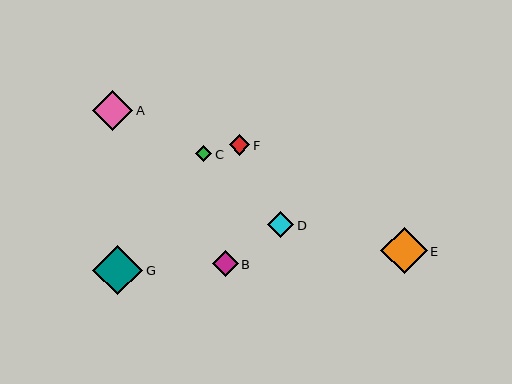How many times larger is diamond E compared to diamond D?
Diamond E is approximately 1.8 times the size of diamond D.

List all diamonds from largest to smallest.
From largest to smallest: G, E, A, B, D, F, C.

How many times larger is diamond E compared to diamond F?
Diamond E is approximately 2.2 times the size of diamond F.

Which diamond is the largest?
Diamond G is the largest with a size of approximately 50 pixels.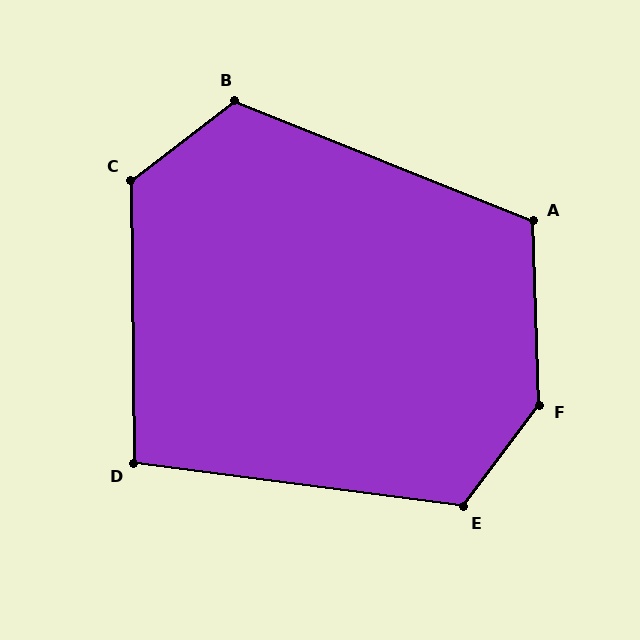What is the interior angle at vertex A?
Approximately 114 degrees (obtuse).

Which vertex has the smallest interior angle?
D, at approximately 98 degrees.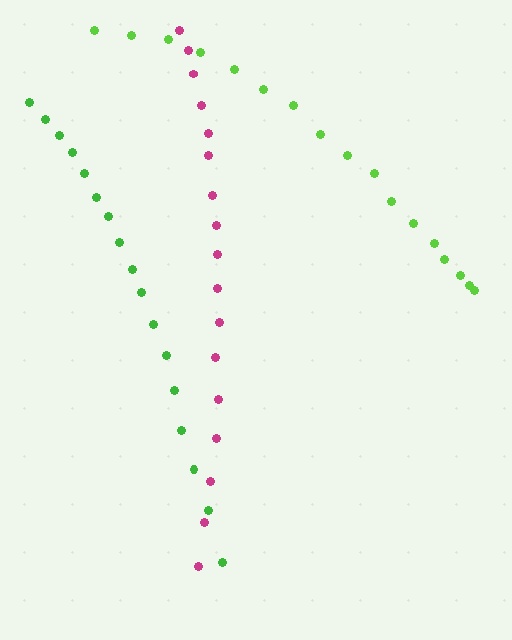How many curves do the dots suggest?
There are 3 distinct paths.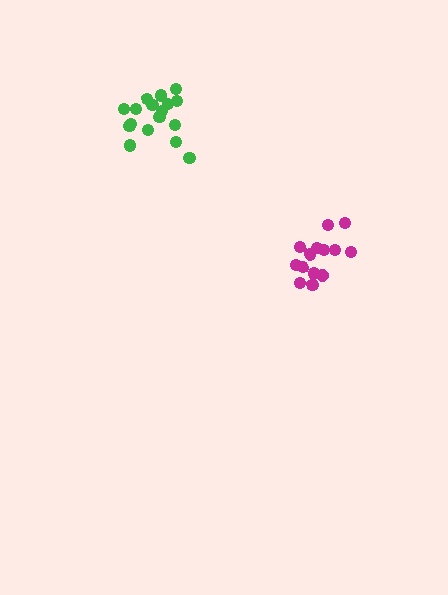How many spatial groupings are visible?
There are 2 spatial groupings.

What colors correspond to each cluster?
The clusters are colored: green, magenta.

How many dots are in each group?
Group 1: 17 dots, Group 2: 14 dots (31 total).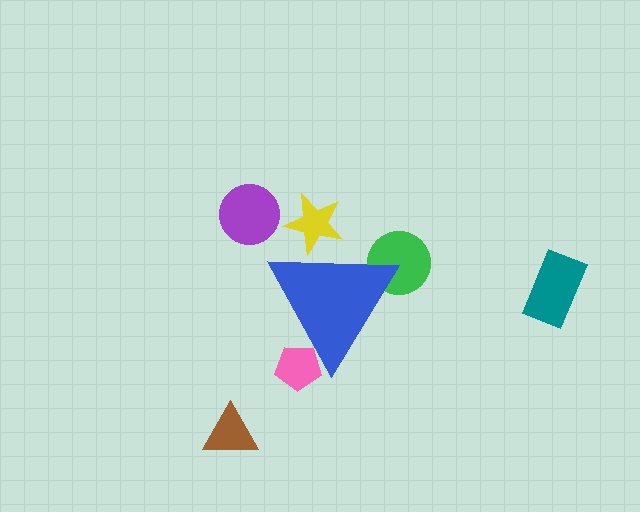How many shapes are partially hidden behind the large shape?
3 shapes are partially hidden.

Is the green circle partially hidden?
Yes, the green circle is partially hidden behind the blue triangle.